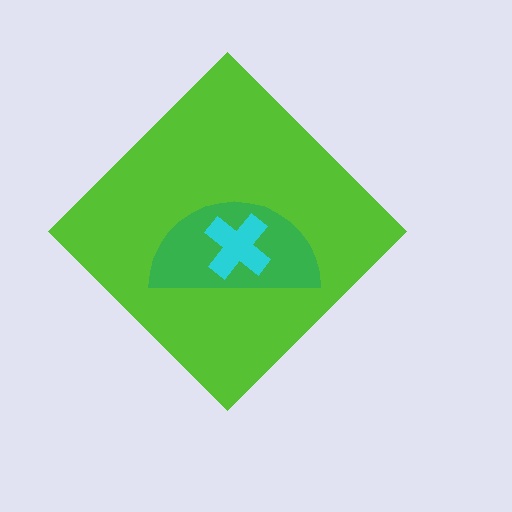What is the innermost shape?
The cyan cross.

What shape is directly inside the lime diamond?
The green semicircle.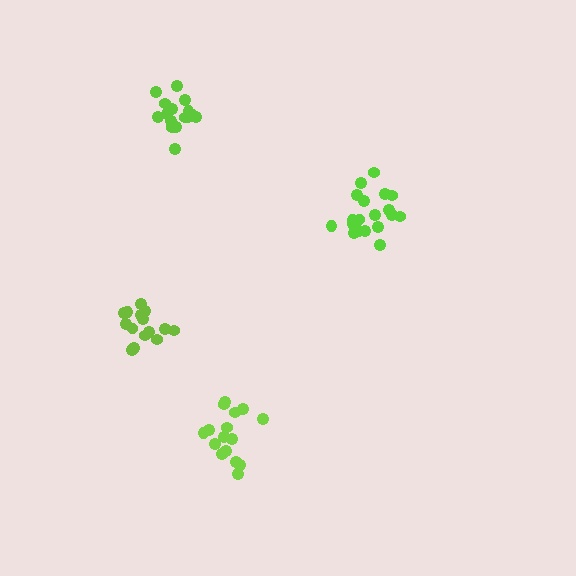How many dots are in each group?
Group 1: 17 dots, Group 2: 15 dots, Group 3: 16 dots, Group 4: 19 dots (67 total).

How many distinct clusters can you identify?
There are 4 distinct clusters.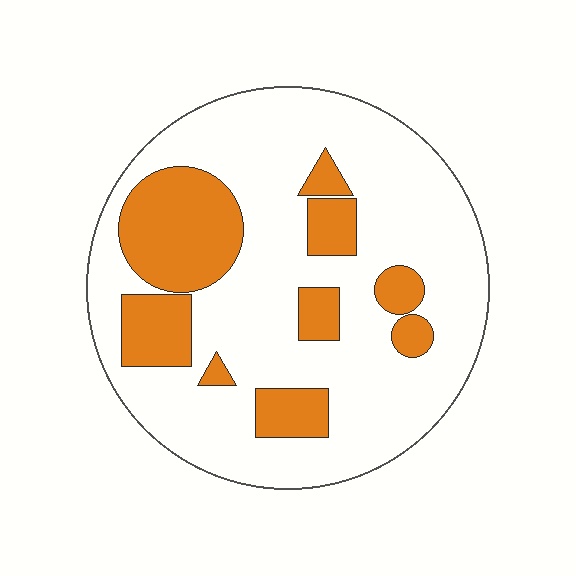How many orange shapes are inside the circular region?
9.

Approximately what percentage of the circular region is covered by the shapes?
Approximately 25%.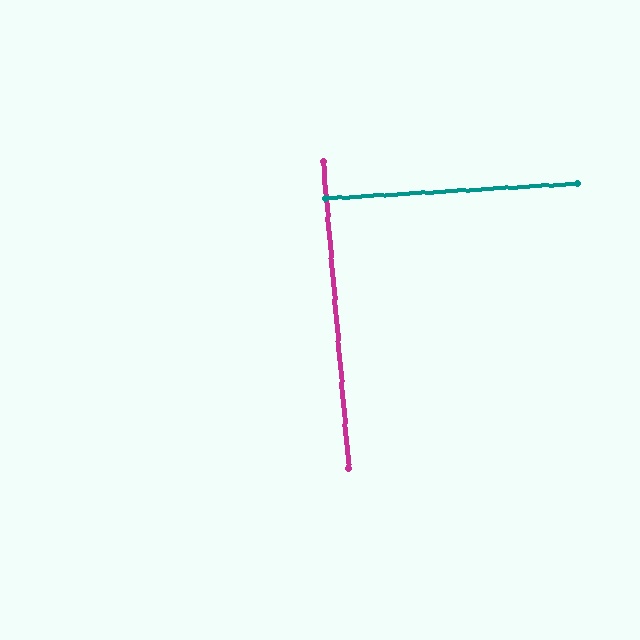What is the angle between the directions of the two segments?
Approximately 89 degrees.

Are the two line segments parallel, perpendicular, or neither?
Perpendicular — they meet at approximately 89°.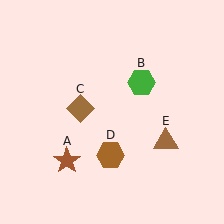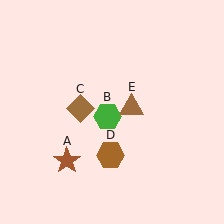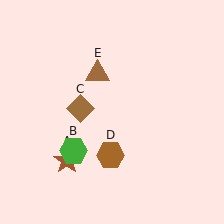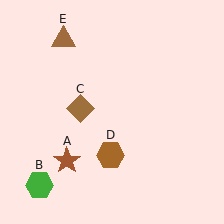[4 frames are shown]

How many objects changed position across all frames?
2 objects changed position: green hexagon (object B), brown triangle (object E).